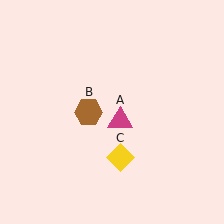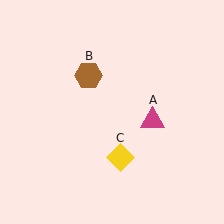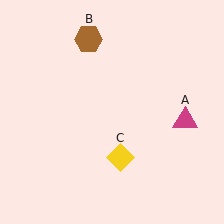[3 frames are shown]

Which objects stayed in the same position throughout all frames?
Yellow diamond (object C) remained stationary.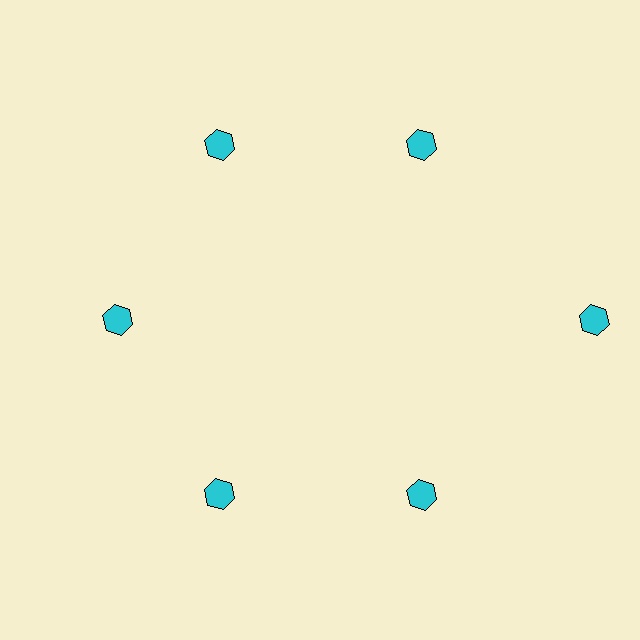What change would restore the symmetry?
The symmetry would be restored by moving it inward, back onto the ring so that all 6 hexagons sit at equal angles and equal distance from the center.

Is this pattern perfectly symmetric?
No. The 6 cyan hexagons are arranged in a ring, but one element near the 3 o'clock position is pushed outward from the center, breaking the 6-fold rotational symmetry.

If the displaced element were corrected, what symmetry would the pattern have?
It would have 6-fold rotational symmetry — the pattern would map onto itself every 60 degrees.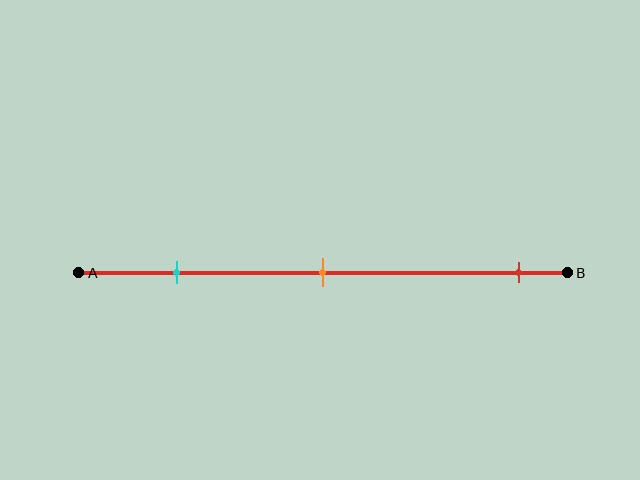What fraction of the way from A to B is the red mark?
The red mark is approximately 90% (0.9) of the way from A to B.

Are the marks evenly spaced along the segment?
No, the marks are not evenly spaced.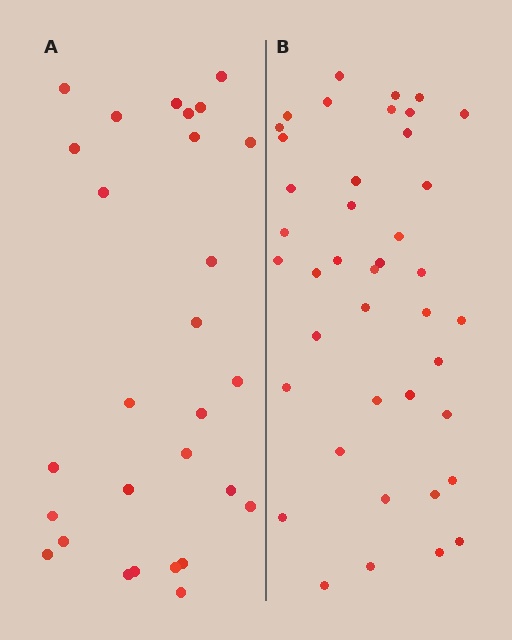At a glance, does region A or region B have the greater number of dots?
Region B (the right region) has more dots.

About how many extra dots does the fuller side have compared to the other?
Region B has approximately 15 more dots than region A.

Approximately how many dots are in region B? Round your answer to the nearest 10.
About 40 dots. (The exact count is 41, which rounds to 40.)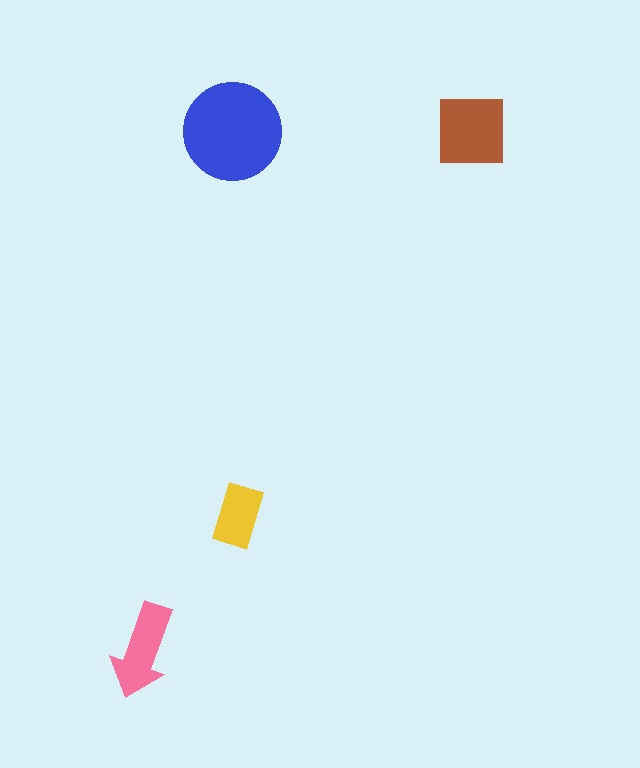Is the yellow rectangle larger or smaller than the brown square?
Smaller.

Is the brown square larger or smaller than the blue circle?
Smaller.